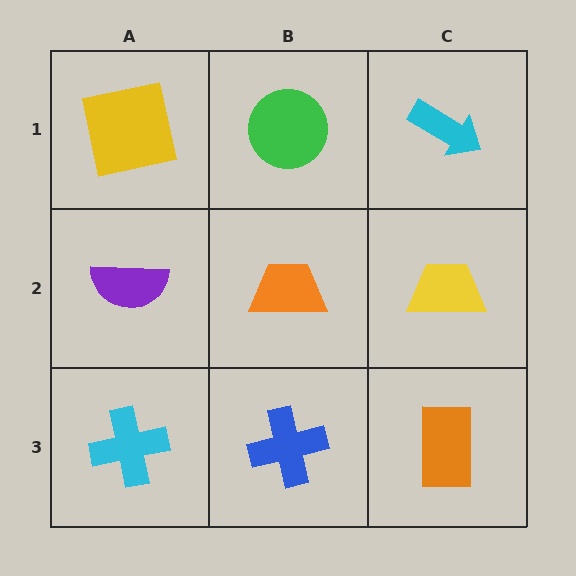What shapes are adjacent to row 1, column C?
A yellow trapezoid (row 2, column C), a green circle (row 1, column B).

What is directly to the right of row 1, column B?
A cyan arrow.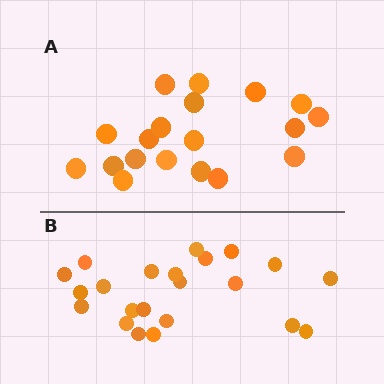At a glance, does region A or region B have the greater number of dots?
Region B (the bottom region) has more dots.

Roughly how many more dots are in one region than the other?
Region B has just a few more — roughly 2 or 3 more dots than region A.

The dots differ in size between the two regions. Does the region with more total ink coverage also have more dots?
No. Region A has more total ink coverage because its dots are larger, but region B actually contains more individual dots. Total area can be misleading — the number of items is what matters here.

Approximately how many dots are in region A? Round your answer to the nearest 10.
About 20 dots. (The exact count is 19, which rounds to 20.)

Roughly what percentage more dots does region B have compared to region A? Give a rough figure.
About 15% more.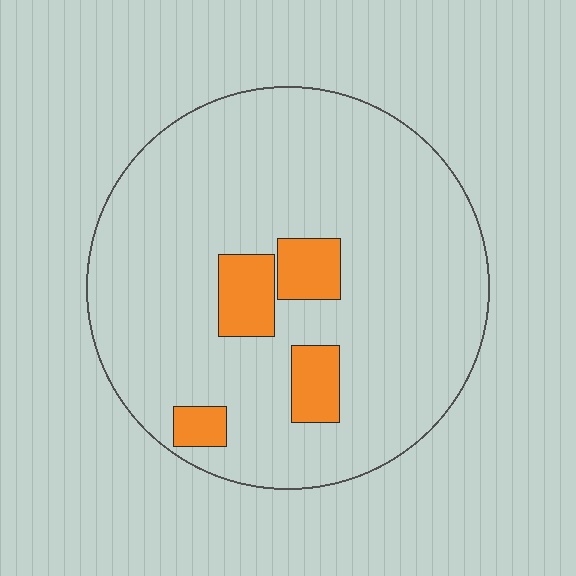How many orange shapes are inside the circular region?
4.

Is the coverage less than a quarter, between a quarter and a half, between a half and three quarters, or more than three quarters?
Less than a quarter.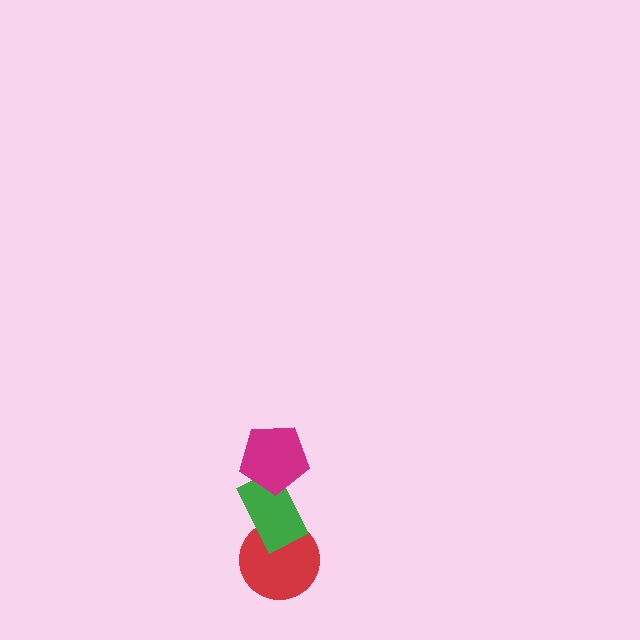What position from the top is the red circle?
The red circle is 3rd from the top.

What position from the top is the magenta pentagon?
The magenta pentagon is 1st from the top.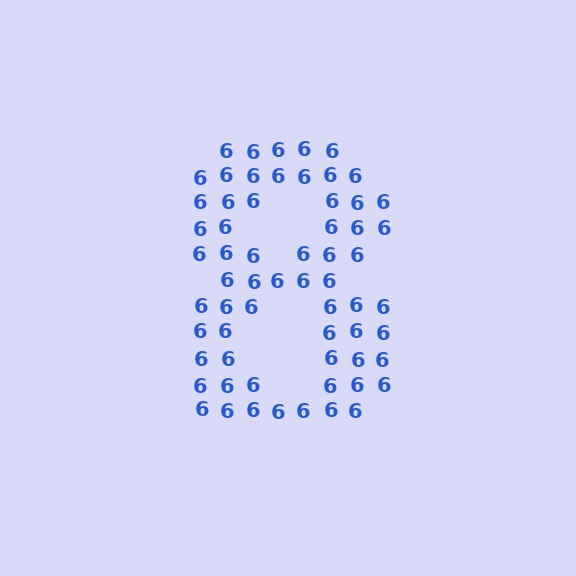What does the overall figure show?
The overall figure shows the digit 8.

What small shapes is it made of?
It is made of small digit 6's.